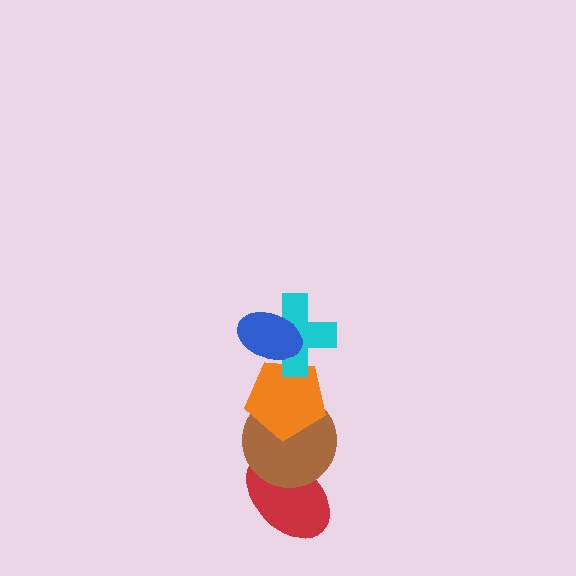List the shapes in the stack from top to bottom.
From top to bottom: the blue ellipse, the cyan cross, the orange pentagon, the brown circle, the red ellipse.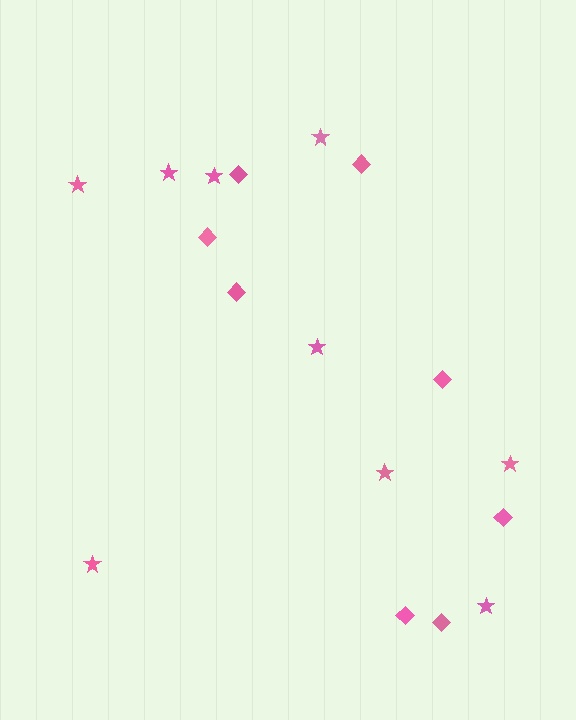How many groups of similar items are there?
There are 2 groups: one group of stars (9) and one group of diamonds (8).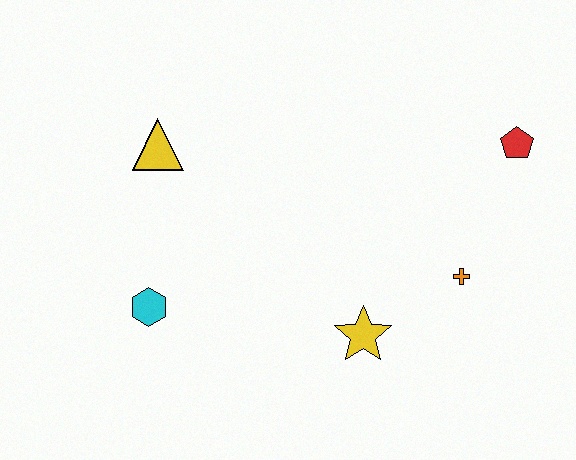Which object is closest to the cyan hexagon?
The yellow triangle is closest to the cyan hexagon.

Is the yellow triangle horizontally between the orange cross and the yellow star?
No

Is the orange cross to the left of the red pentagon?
Yes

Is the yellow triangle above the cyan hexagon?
Yes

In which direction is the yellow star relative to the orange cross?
The yellow star is to the left of the orange cross.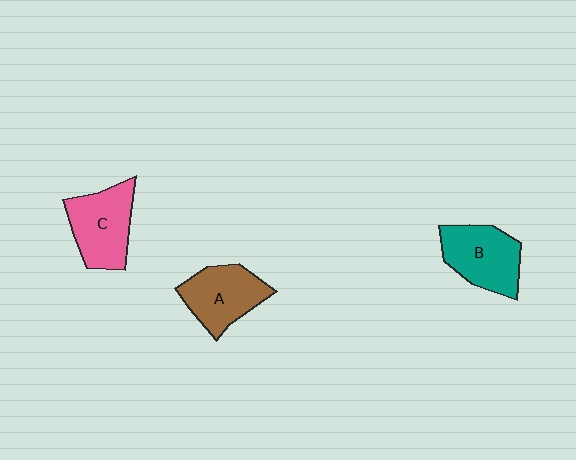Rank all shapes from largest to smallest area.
From largest to smallest: C (pink), B (teal), A (brown).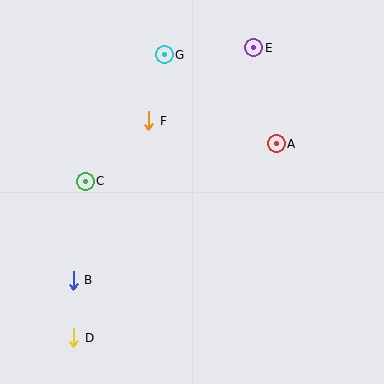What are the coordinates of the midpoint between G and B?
The midpoint between G and B is at (119, 168).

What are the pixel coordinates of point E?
Point E is at (254, 48).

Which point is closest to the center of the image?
Point F at (149, 121) is closest to the center.